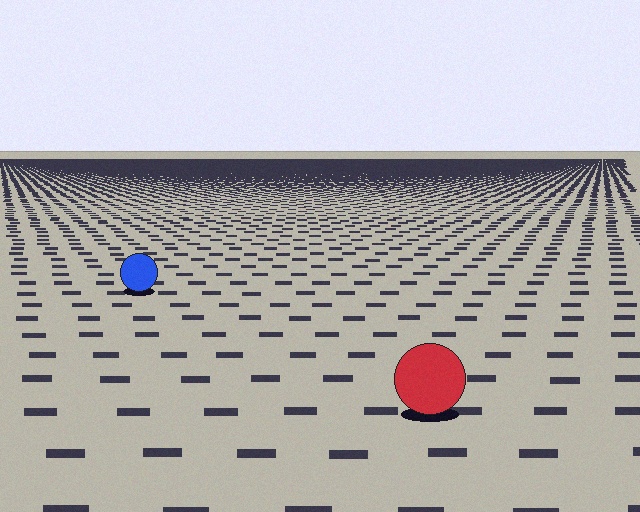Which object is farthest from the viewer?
The blue circle is farthest from the viewer. It appears smaller and the ground texture around it is denser.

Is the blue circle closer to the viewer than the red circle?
No. The red circle is closer — you can tell from the texture gradient: the ground texture is coarser near it.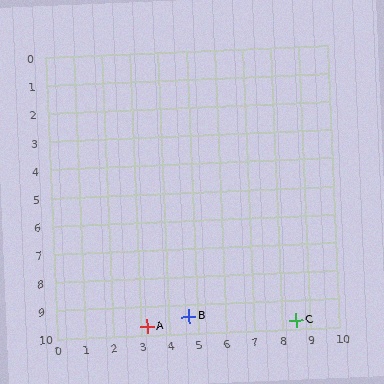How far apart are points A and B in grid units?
Points A and B are about 1.5 grid units apart.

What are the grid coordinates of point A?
Point A is at approximately (3.2, 9.7).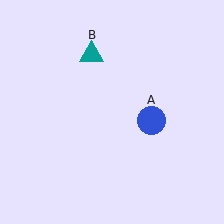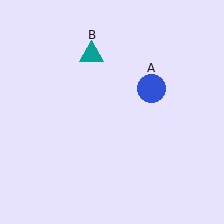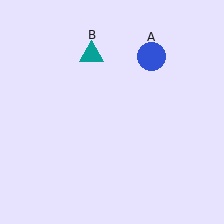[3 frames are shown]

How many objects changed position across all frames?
1 object changed position: blue circle (object A).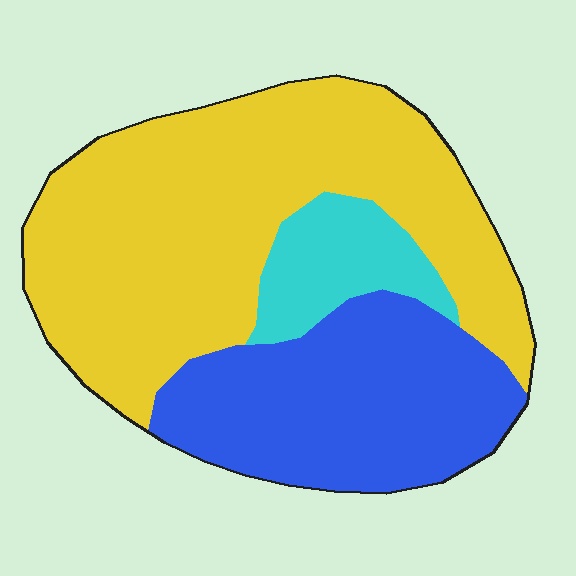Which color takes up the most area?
Yellow, at roughly 55%.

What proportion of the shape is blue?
Blue takes up between a sixth and a third of the shape.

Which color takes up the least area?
Cyan, at roughly 10%.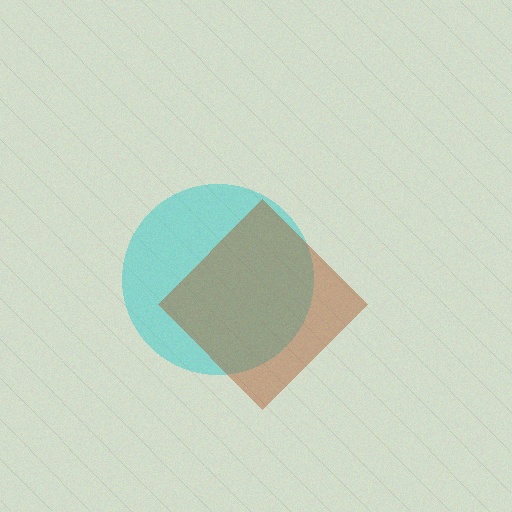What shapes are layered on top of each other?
The layered shapes are: a cyan circle, a brown diamond.